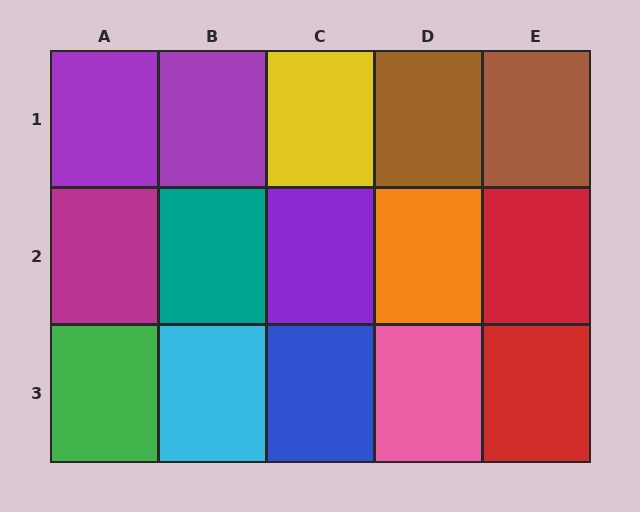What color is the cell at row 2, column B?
Teal.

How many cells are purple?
3 cells are purple.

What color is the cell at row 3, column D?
Pink.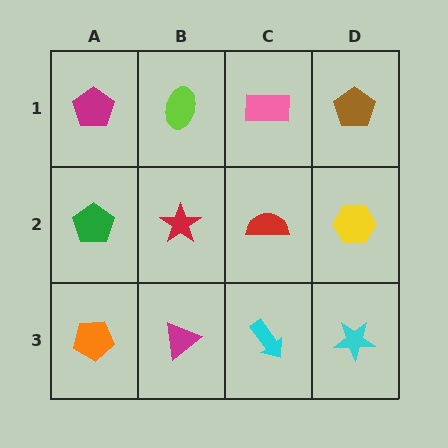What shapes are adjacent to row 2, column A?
A magenta pentagon (row 1, column A), an orange pentagon (row 3, column A), a red star (row 2, column B).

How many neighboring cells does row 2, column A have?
3.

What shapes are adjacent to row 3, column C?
A red semicircle (row 2, column C), a magenta triangle (row 3, column B), a cyan star (row 3, column D).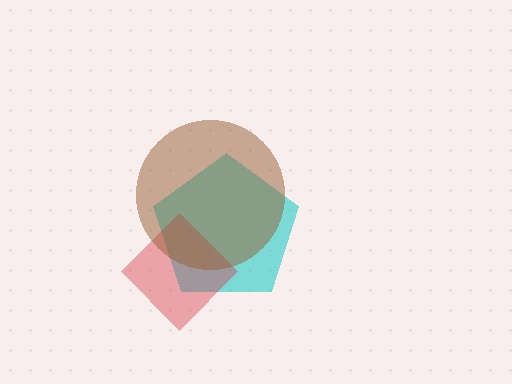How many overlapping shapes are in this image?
There are 3 overlapping shapes in the image.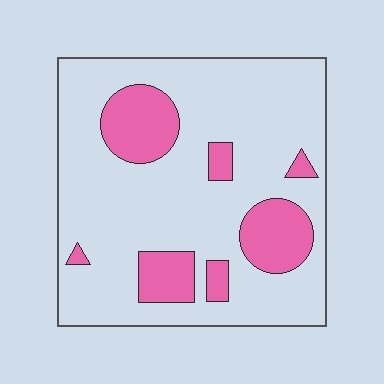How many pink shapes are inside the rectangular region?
7.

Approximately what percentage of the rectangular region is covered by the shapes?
Approximately 20%.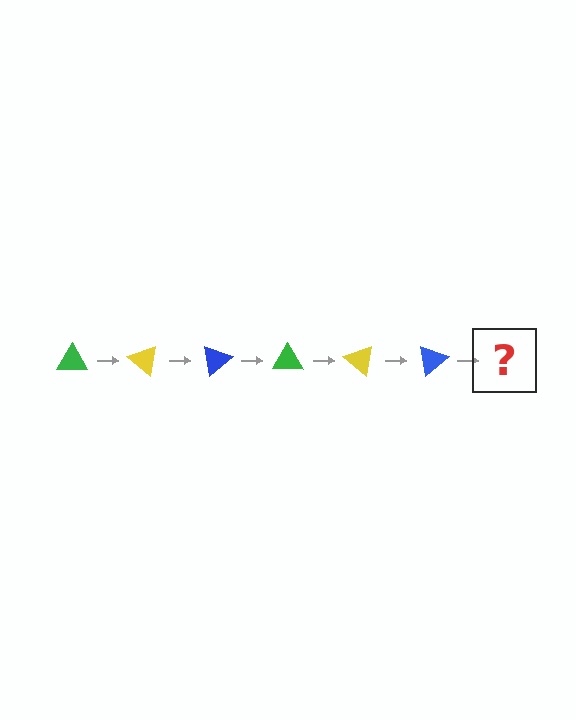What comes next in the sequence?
The next element should be a green triangle, rotated 240 degrees from the start.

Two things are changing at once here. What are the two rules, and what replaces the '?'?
The two rules are that it rotates 40 degrees each step and the color cycles through green, yellow, and blue. The '?' should be a green triangle, rotated 240 degrees from the start.